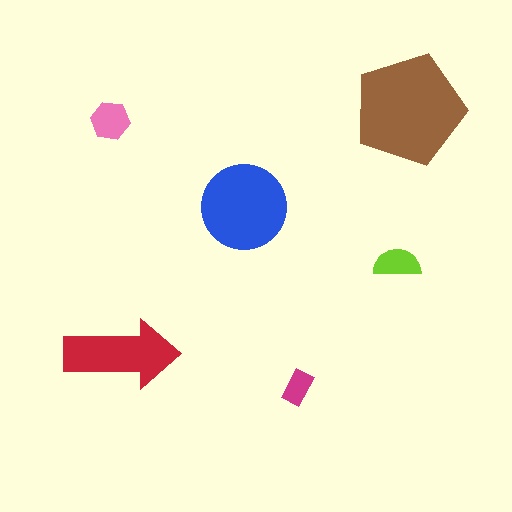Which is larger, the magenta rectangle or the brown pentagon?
The brown pentagon.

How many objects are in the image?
There are 6 objects in the image.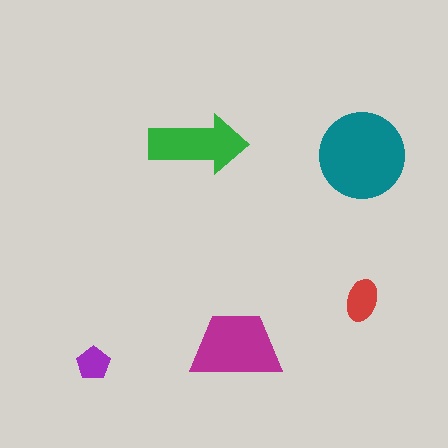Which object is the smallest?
The purple pentagon.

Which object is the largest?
The teal circle.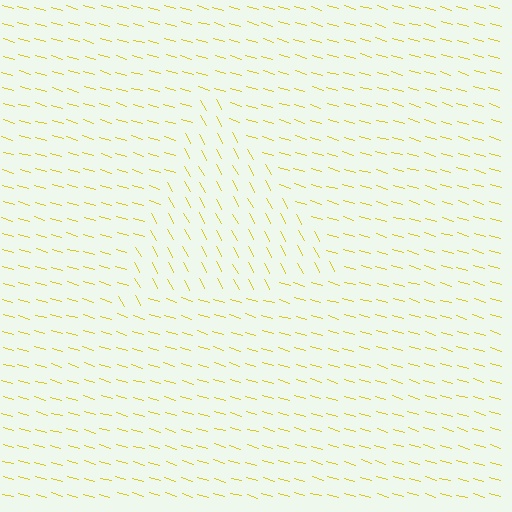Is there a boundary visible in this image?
Yes, there is a texture boundary formed by a change in line orientation.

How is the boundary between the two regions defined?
The boundary is defined purely by a change in line orientation (approximately 45 degrees difference). All lines are the same color and thickness.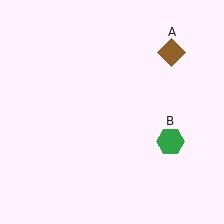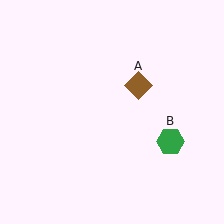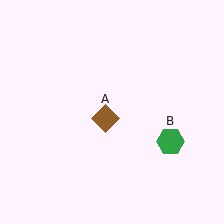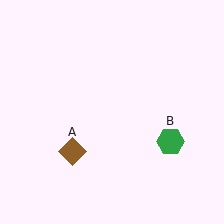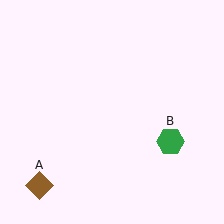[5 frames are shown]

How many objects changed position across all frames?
1 object changed position: brown diamond (object A).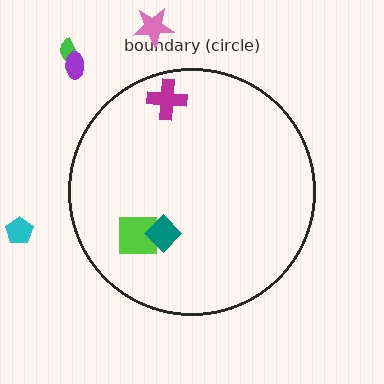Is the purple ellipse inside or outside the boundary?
Outside.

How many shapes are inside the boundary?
3 inside, 4 outside.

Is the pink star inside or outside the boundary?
Outside.